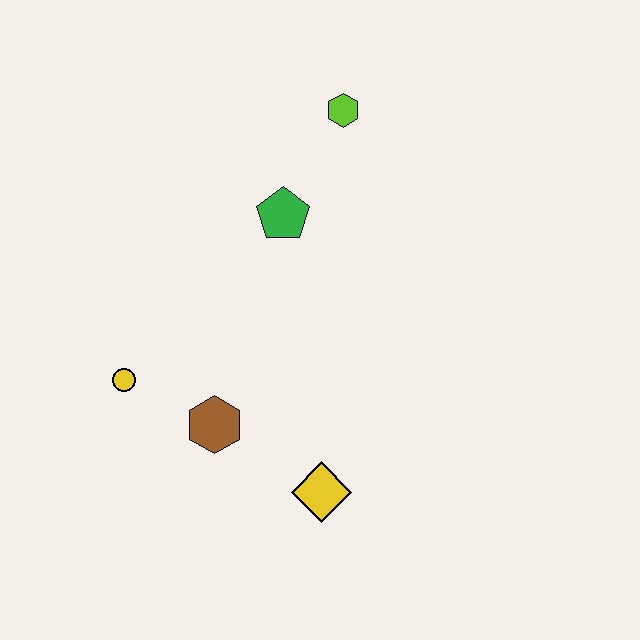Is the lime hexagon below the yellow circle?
No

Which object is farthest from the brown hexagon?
The lime hexagon is farthest from the brown hexagon.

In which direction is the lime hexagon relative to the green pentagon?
The lime hexagon is above the green pentagon.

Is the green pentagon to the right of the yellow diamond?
No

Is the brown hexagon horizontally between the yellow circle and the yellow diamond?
Yes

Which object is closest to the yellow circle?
The brown hexagon is closest to the yellow circle.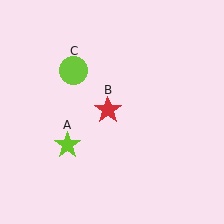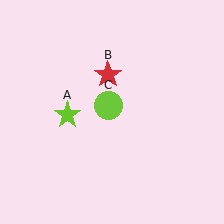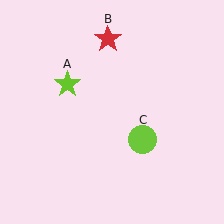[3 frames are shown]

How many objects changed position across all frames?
3 objects changed position: lime star (object A), red star (object B), lime circle (object C).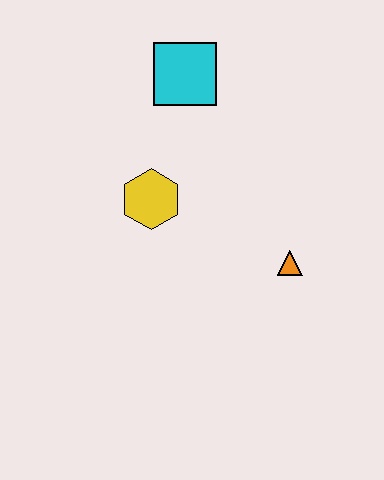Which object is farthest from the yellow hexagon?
The orange triangle is farthest from the yellow hexagon.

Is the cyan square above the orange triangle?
Yes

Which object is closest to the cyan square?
The yellow hexagon is closest to the cyan square.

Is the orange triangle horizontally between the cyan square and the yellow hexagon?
No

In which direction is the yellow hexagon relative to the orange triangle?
The yellow hexagon is to the left of the orange triangle.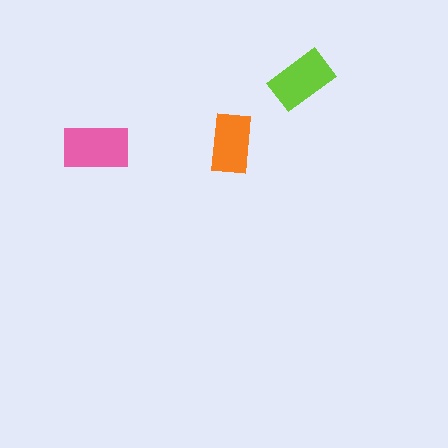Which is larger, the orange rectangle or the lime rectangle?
The lime one.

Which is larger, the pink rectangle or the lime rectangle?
The pink one.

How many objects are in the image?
There are 3 objects in the image.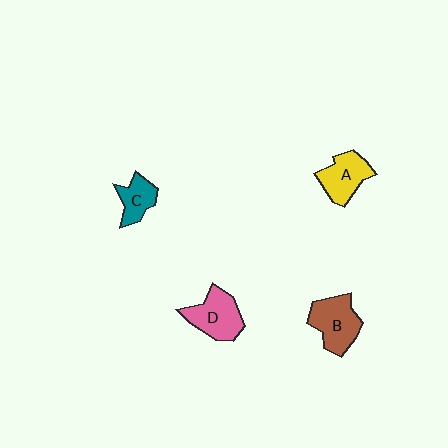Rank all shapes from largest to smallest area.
From largest to smallest: B (brown), D (pink), A (yellow), C (teal).